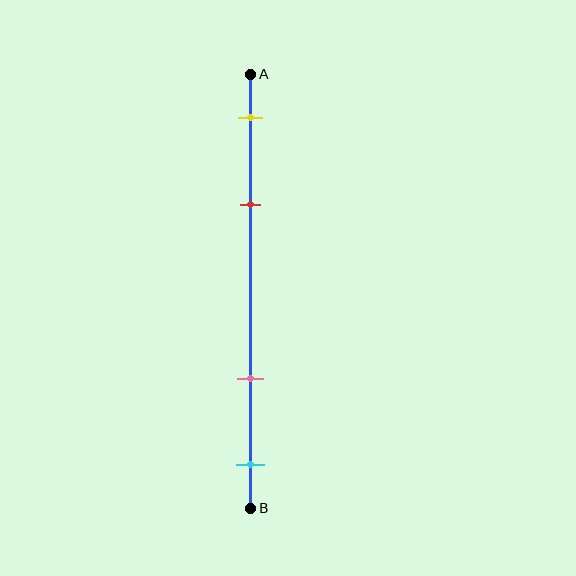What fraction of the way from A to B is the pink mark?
The pink mark is approximately 70% (0.7) of the way from A to B.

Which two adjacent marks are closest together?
The yellow and red marks are the closest adjacent pair.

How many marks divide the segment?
There are 4 marks dividing the segment.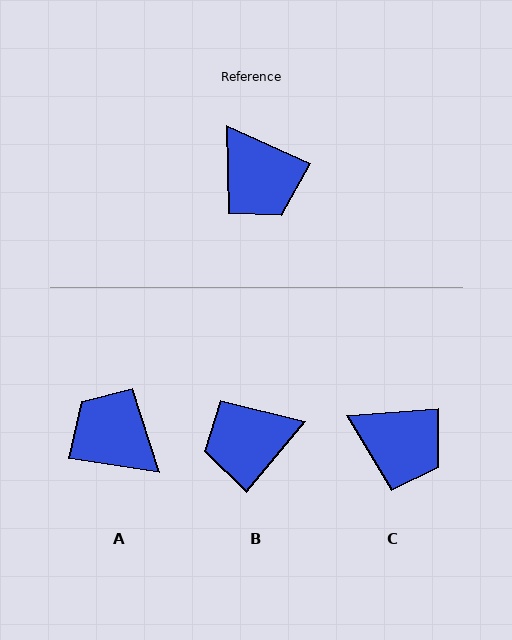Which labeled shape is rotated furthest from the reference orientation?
A, about 164 degrees away.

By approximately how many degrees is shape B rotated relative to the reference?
Approximately 105 degrees clockwise.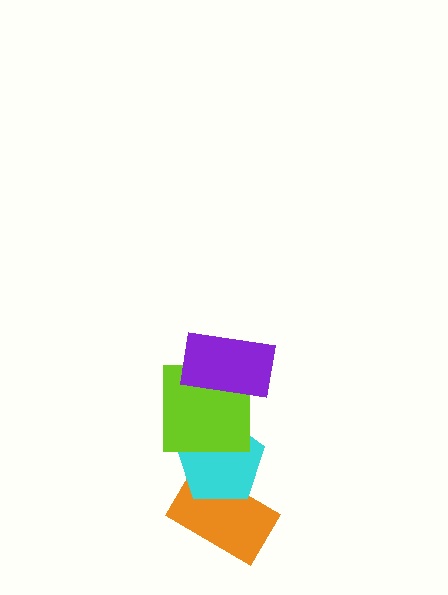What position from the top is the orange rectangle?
The orange rectangle is 4th from the top.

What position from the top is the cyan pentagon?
The cyan pentagon is 3rd from the top.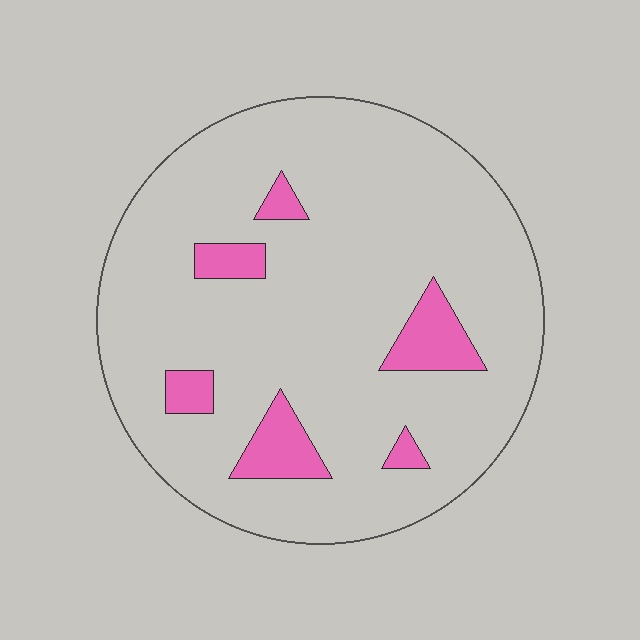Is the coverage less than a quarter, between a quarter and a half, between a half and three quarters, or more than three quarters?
Less than a quarter.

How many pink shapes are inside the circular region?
6.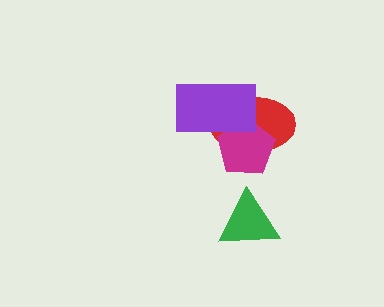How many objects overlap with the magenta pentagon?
2 objects overlap with the magenta pentagon.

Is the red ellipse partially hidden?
Yes, it is partially covered by another shape.